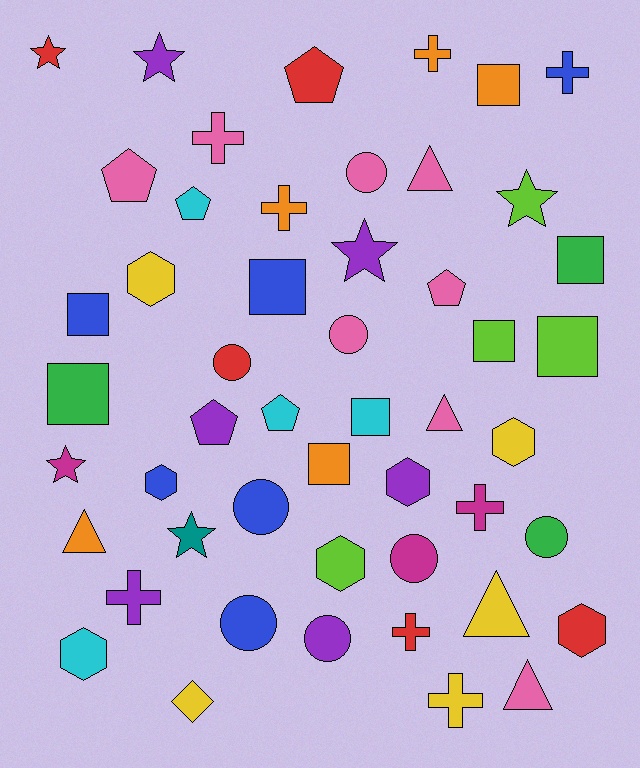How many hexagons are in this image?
There are 7 hexagons.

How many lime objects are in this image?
There are 4 lime objects.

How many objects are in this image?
There are 50 objects.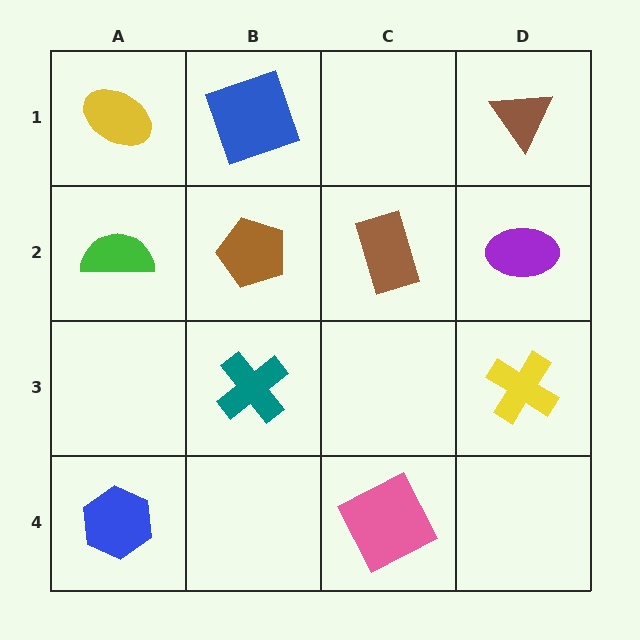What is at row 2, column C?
A brown rectangle.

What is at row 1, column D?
A brown triangle.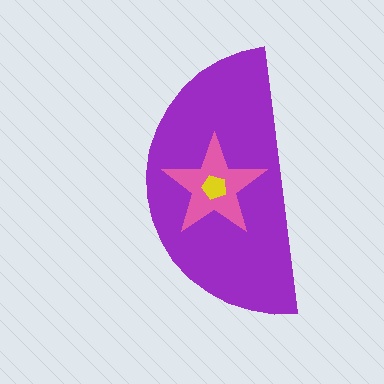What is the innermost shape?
The yellow pentagon.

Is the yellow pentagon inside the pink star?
Yes.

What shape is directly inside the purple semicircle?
The pink star.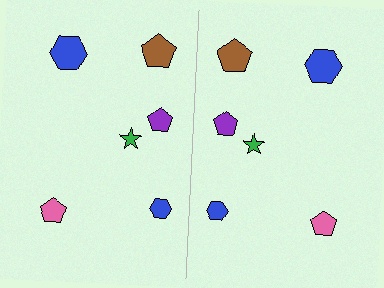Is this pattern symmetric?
Yes, this pattern has bilateral (reflection) symmetry.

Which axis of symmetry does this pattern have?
The pattern has a vertical axis of symmetry running through the center of the image.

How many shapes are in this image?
There are 12 shapes in this image.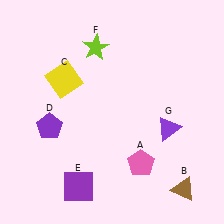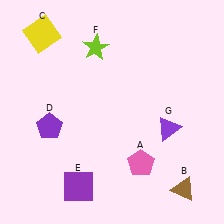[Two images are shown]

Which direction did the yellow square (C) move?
The yellow square (C) moved up.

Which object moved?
The yellow square (C) moved up.